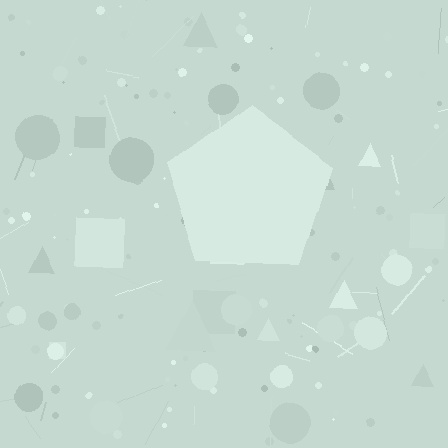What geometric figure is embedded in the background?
A pentagon is embedded in the background.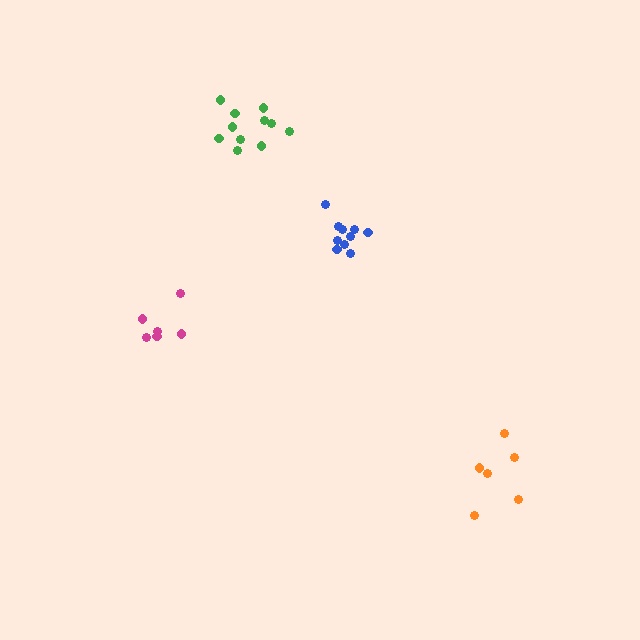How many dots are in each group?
Group 1: 10 dots, Group 2: 6 dots, Group 3: 6 dots, Group 4: 11 dots (33 total).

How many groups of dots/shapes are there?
There are 4 groups.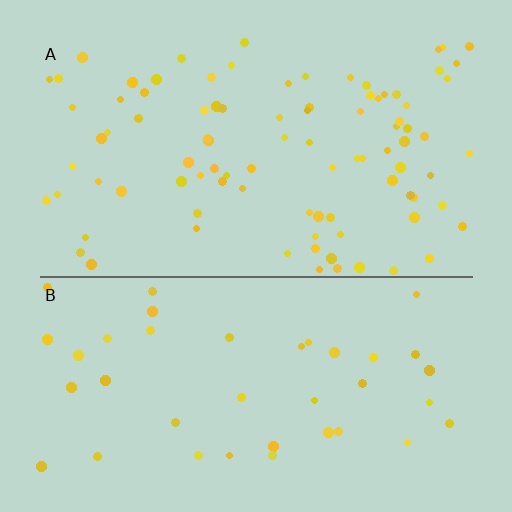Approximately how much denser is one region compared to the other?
Approximately 2.3× — region A over region B.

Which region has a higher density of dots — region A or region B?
A (the top).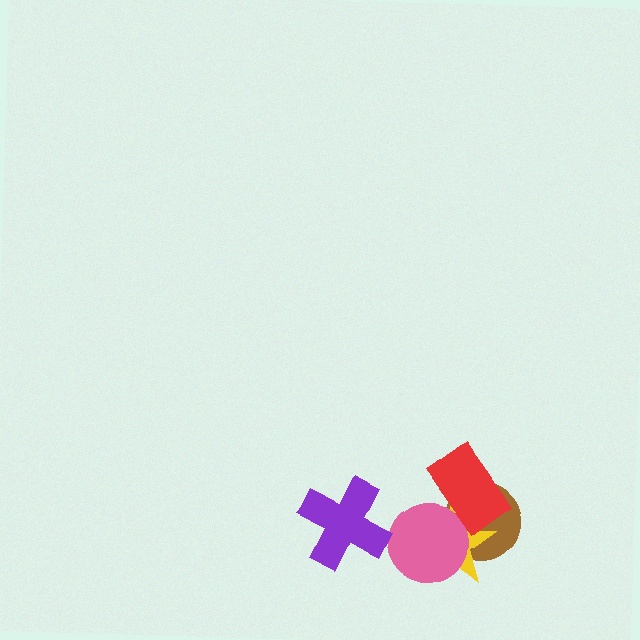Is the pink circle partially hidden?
Yes, it is partially covered by another shape.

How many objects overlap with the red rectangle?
3 objects overlap with the red rectangle.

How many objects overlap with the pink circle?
3 objects overlap with the pink circle.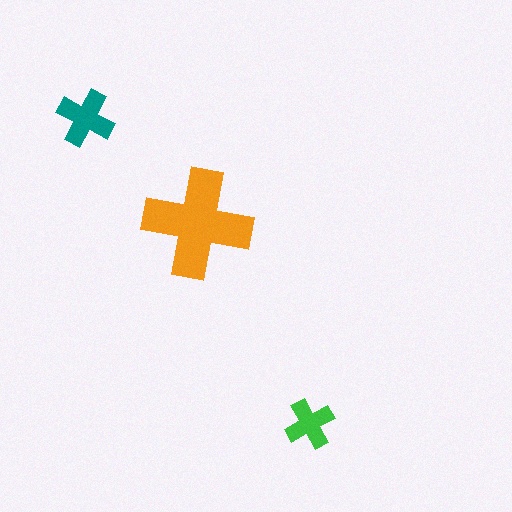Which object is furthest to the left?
The teal cross is leftmost.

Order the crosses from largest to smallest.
the orange one, the teal one, the green one.